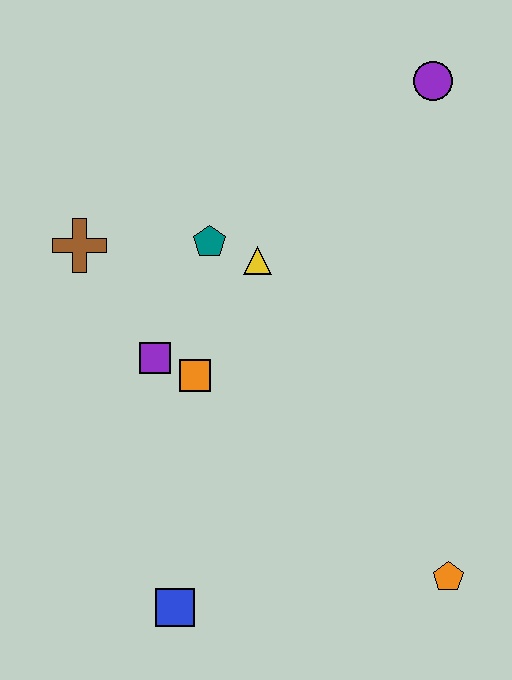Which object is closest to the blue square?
The orange square is closest to the blue square.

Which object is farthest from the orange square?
The purple circle is farthest from the orange square.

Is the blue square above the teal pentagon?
No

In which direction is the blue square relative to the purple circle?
The blue square is below the purple circle.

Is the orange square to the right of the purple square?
Yes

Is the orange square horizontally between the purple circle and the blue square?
Yes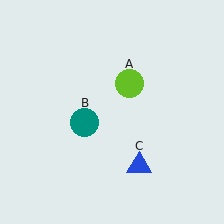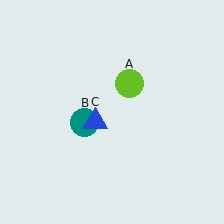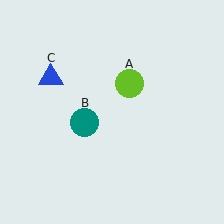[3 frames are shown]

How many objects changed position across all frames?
1 object changed position: blue triangle (object C).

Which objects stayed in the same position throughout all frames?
Lime circle (object A) and teal circle (object B) remained stationary.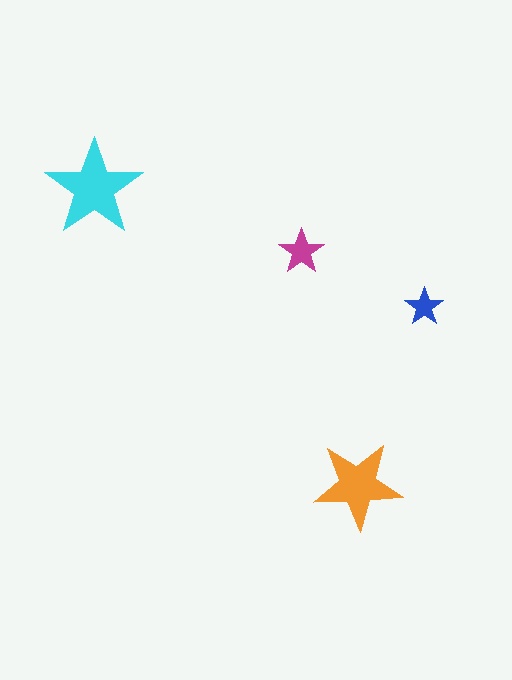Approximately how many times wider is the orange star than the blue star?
About 2.5 times wider.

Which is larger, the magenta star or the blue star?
The magenta one.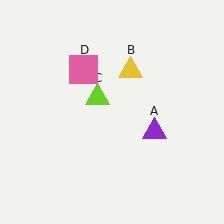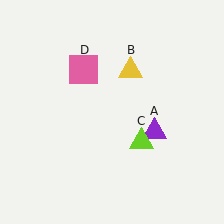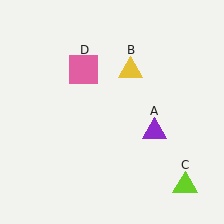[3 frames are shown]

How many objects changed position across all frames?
1 object changed position: lime triangle (object C).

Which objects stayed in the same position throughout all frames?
Purple triangle (object A) and yellow triangle (object B) and pink square (object D) remained stationary.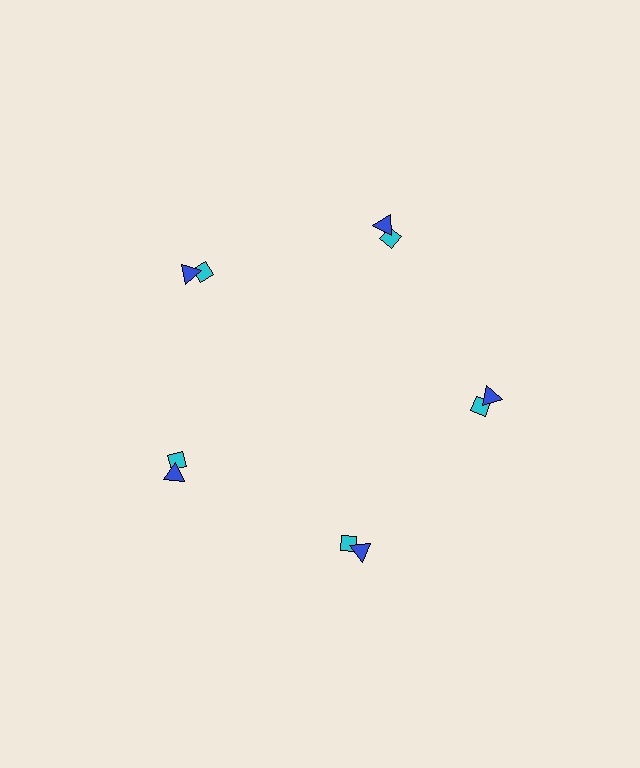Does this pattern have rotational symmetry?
Yes, this pattern has 5-fold rotational symmetry. It looks the same after rotating 72 degrees around the center.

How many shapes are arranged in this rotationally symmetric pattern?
There are 10 shapes, arranged in 5 groups of 2.